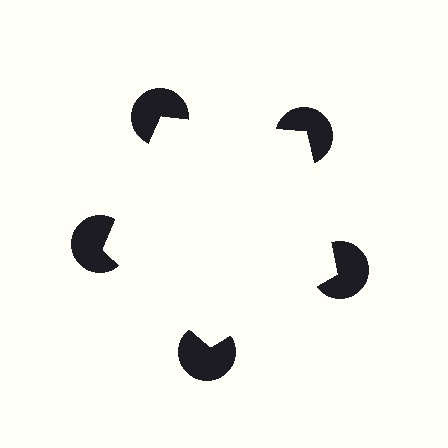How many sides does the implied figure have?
5 sides.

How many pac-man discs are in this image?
There are 5 — one at each vertex of the illusory pentagon.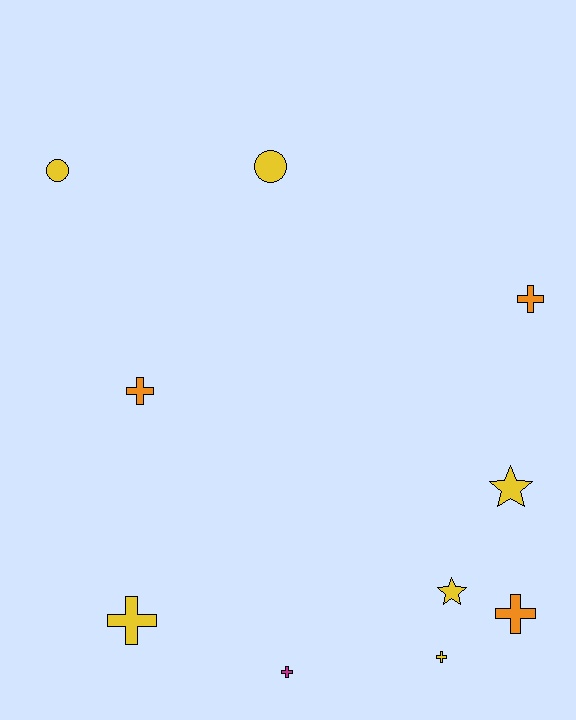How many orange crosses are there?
There are 3 orange crosses.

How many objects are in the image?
There are 10 objects.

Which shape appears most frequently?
Cross, with 6 objects.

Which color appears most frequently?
Yellow, with 6 objects.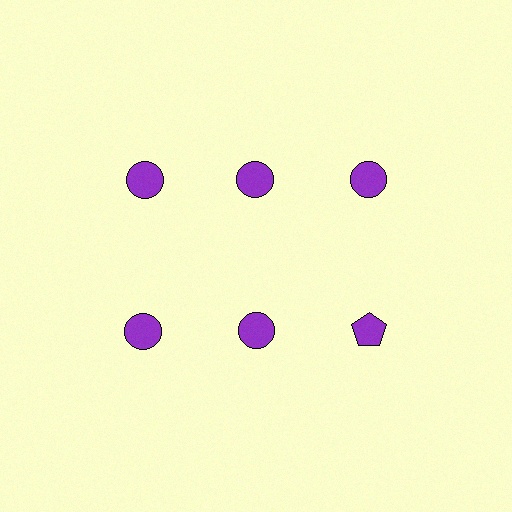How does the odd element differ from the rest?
It has a different shape: pentagon instead of circle.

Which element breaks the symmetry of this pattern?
The purple pentagon in the second row, center column breaks the symmetry. All other shapes are purple circles.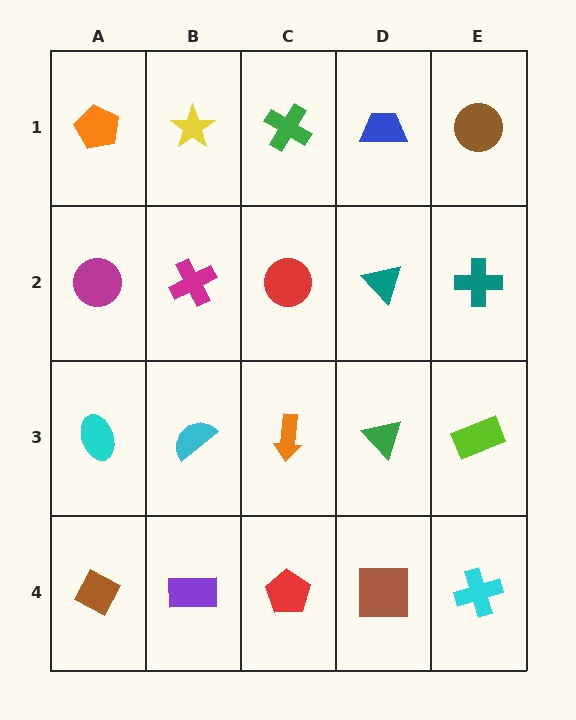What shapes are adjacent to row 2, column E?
A brown circle (row 1, column E), a lime rectangle (row 3, column E), a teal triangle (row 2, column D).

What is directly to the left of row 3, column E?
A green triangle.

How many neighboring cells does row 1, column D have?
3.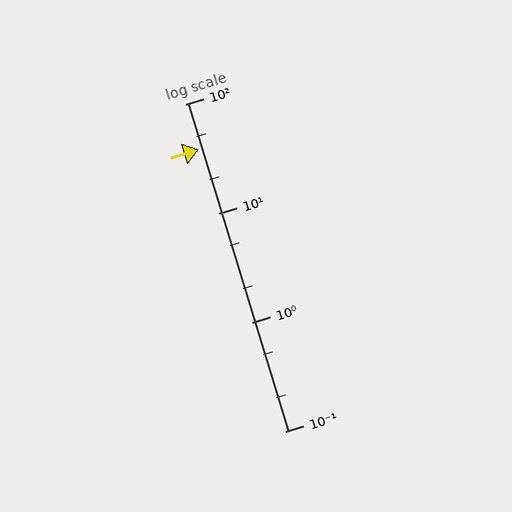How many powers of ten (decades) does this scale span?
The scale spans 3 decades, from 0.1 to 100.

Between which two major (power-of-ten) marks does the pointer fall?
The pointer is between 10 and 100.